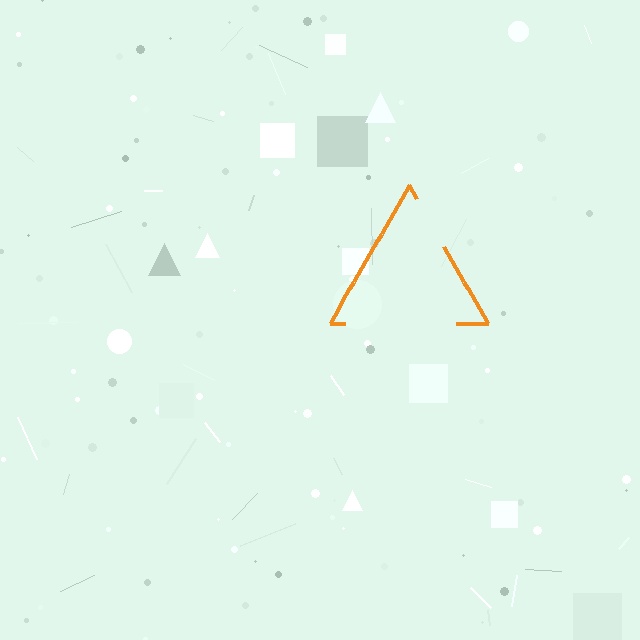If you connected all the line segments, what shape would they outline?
They would outline a triangle.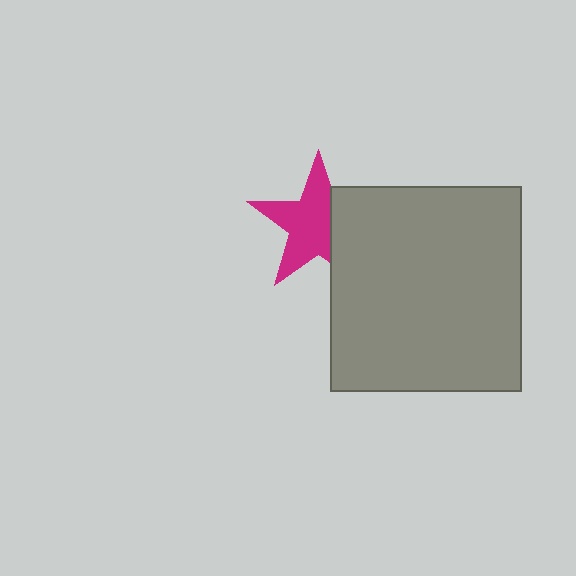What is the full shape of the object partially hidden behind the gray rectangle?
The partially hidden object is a magenta star.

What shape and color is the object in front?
The object in front is a gray rectangle.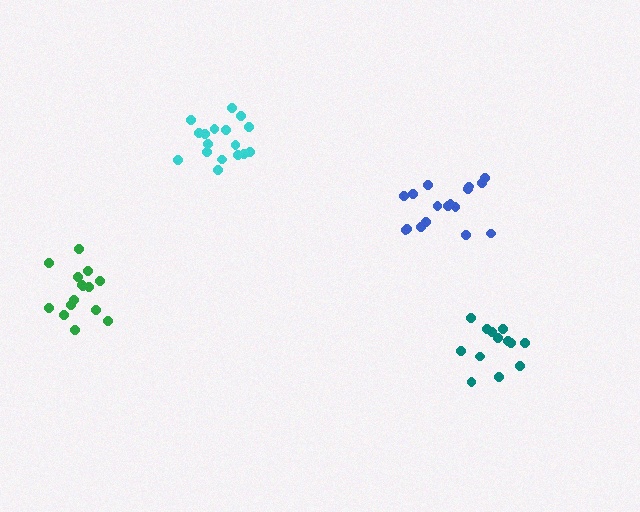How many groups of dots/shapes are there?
There are 4 groups.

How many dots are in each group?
Group 1: 17 dots, Group 2: 17 dots, Group 3: 13 dots, Group 4: 15 dots (62 total).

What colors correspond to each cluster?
The clusters are colored: blue, cyan, teal, green.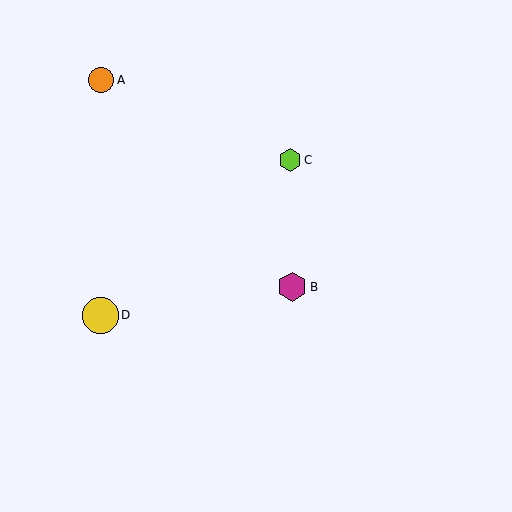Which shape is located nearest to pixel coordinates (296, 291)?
The magenta hexagon (labeled B) at (292, 287) is nearest to that location.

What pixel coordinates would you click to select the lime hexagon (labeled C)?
Click at (290, 160) to select the lime hexagon C.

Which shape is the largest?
The yellow circle (labeled D) is the largest.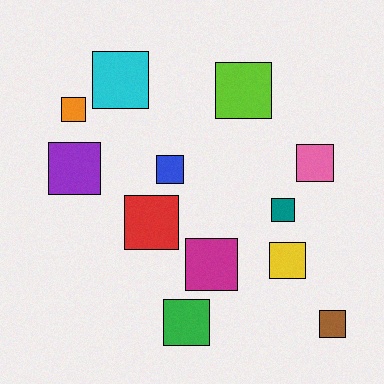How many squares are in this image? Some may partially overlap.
There are 12 squares.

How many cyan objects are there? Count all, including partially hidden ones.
There is 1 cyan object.